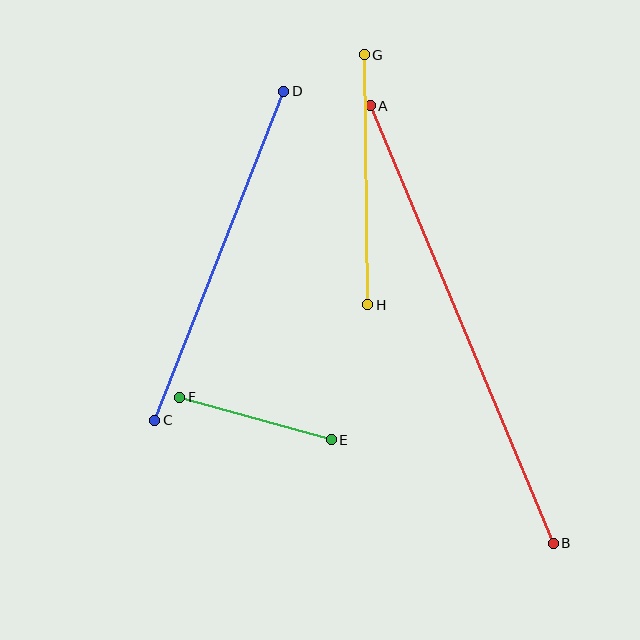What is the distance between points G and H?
The distance is approximately 250 pixels.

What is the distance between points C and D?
The distance is approximately 354 pixels.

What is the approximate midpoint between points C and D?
The midpoint is at approximately (219, 256) pixels.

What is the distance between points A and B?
The distance is approximately 474 pixels.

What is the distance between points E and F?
The distance is approximately 157 pixels.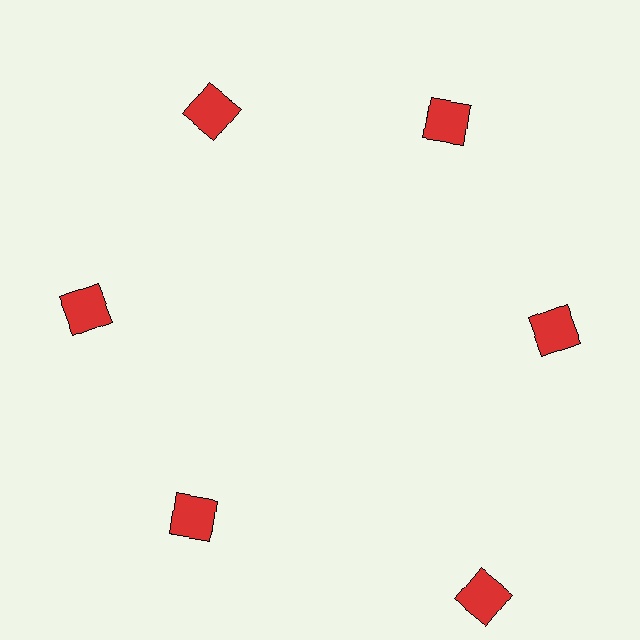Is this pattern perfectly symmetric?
No. The 6 red squares are arranged in a ring, but one element near the 5 o'clock position is pushed outward from the center, breaking the 6-fold rotational symmetry.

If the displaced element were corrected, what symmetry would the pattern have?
It would have 6-fold rotational symmetry — the pattern would map onto itself every 60 degrees.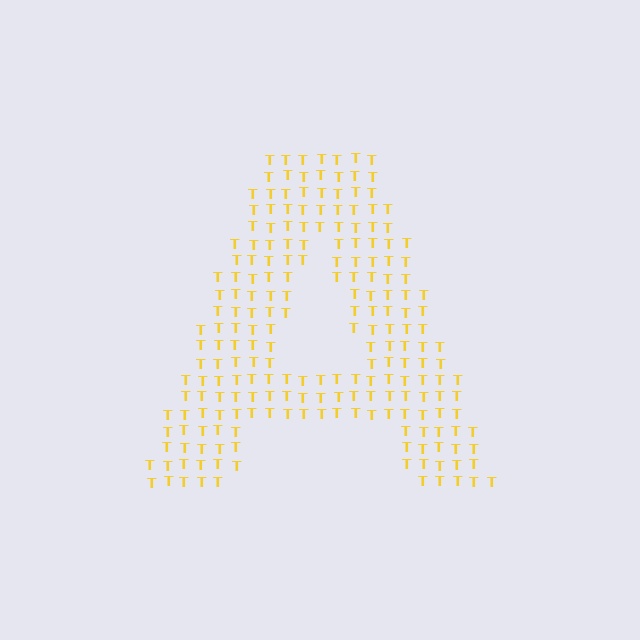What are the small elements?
The small elements are letter T's.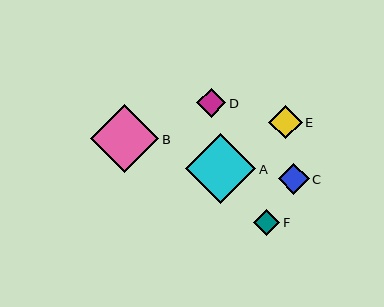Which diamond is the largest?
Diamond A is the largest with a size of approximately 70 pixels.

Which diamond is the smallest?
Diamond F is the smallest with a size of approximately 26 pixels.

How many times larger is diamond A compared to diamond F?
Diamond A is approximately 2.7 times the size of diamond F.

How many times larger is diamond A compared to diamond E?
Diamond A is approximately 2.1 times the size of diamond E.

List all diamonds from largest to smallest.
From largest to smallest: A, B, E, C, D, F.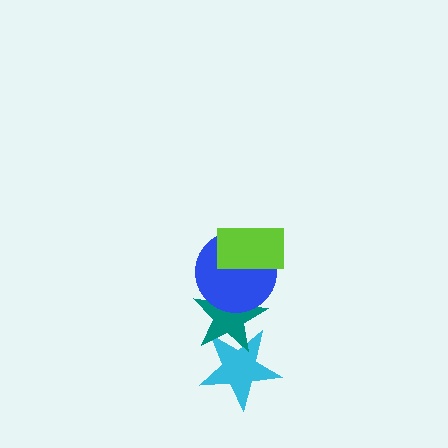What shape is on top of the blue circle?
The lime rectangle is on top of the blue circle.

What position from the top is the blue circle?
The blue circle is 2nd from the top.